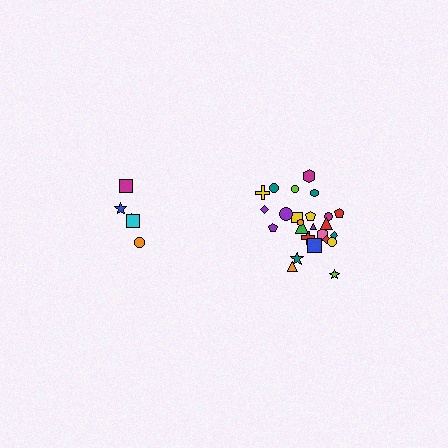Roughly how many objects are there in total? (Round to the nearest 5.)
Roughly 30 objects in total.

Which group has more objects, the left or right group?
The right group.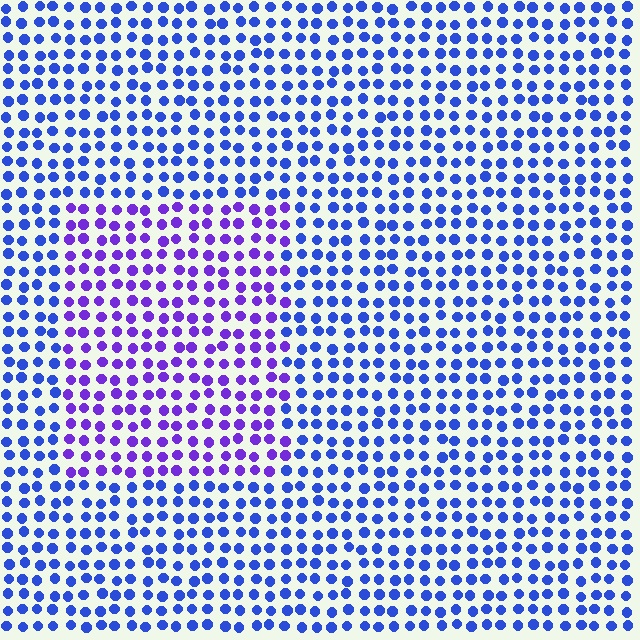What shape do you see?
I see a rectangle.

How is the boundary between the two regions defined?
The boundary is defined purely by a slight shift in hue (about 37 degrees). Spacing, size, and orientation are identical on both sides.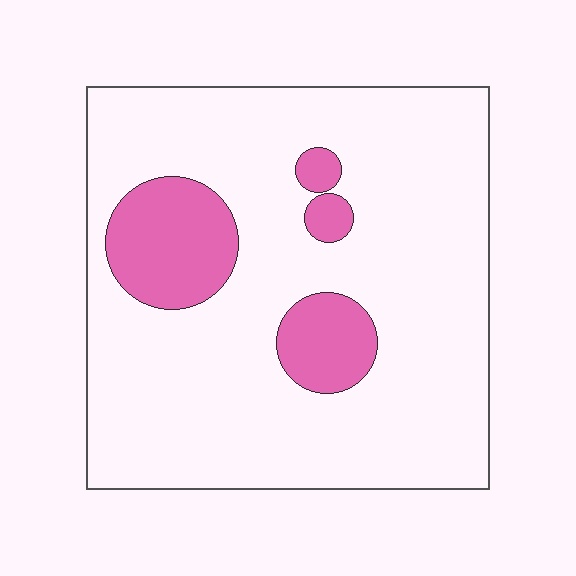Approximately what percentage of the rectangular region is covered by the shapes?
Approximately 15%.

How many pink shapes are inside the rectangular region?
4.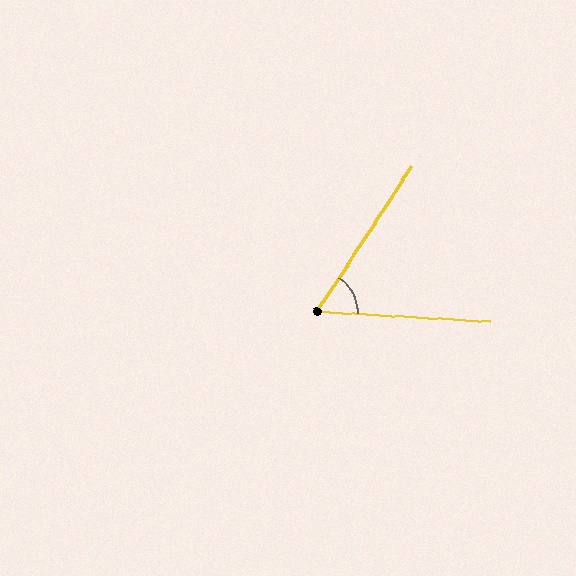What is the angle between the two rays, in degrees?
Approximately 60 degrees.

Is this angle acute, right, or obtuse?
It is acute.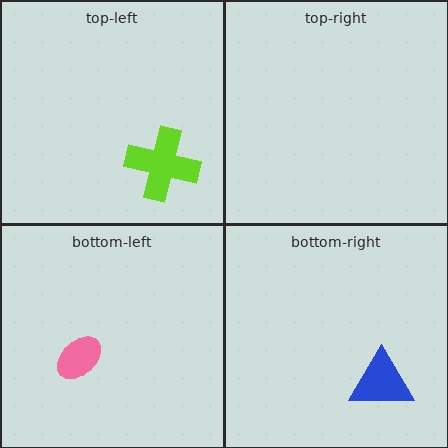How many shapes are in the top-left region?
1.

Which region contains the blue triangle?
The bottom-right region.